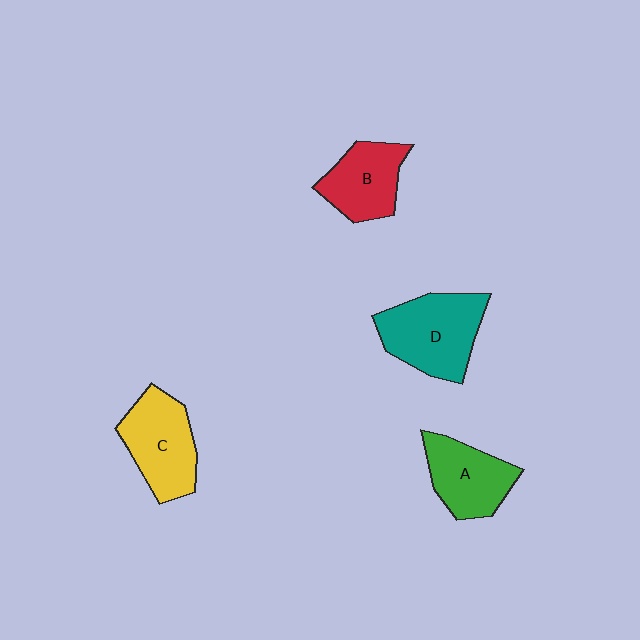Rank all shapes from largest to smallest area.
From largest to smallest: D (teal), C (yellow), A (green), B (red).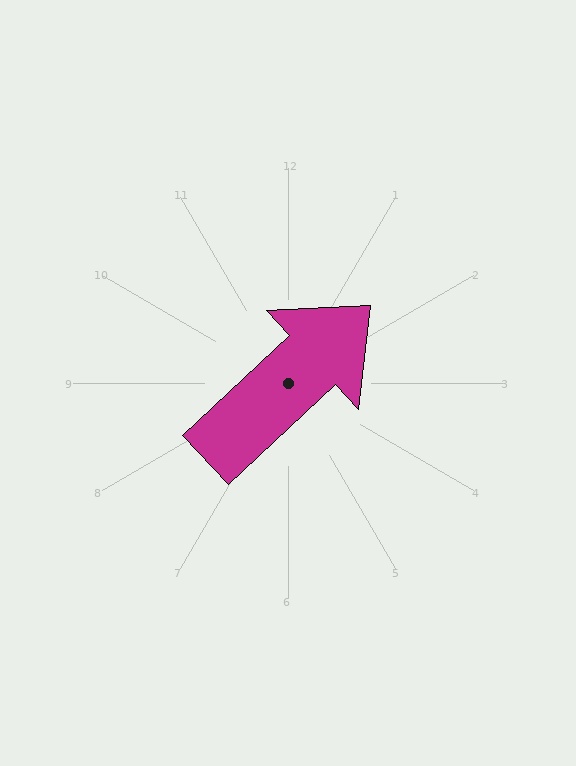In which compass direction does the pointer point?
Northeast.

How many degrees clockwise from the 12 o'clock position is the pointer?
Approximately 47 degrees.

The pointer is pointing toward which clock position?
Roughly 2 o'clock.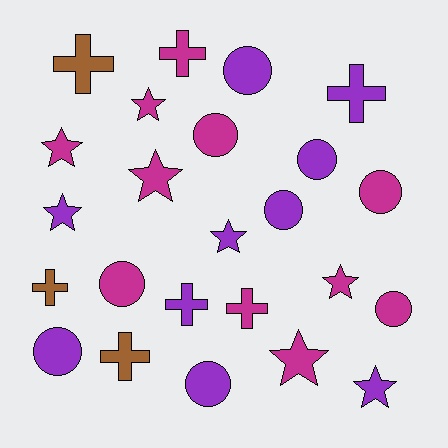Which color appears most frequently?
Magenta, with 11 objects.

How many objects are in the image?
There are 24 objects.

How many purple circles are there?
There are 5 purple circles.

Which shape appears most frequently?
Circle, with 9 objects.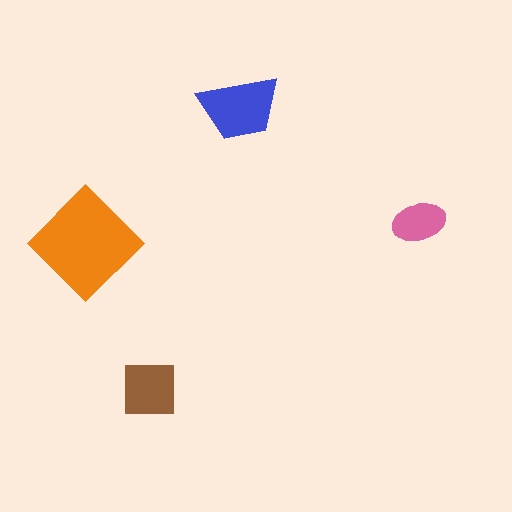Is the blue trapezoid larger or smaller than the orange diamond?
Smaller.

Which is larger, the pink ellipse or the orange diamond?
The orange diamond.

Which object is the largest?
The orange diamond.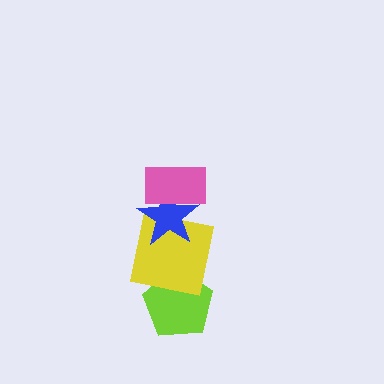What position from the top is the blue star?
The blue star is 2nd from the top.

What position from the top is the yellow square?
The yellow square is 3rd from the top.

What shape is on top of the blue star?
The pink rectangle is on top of the blue star.